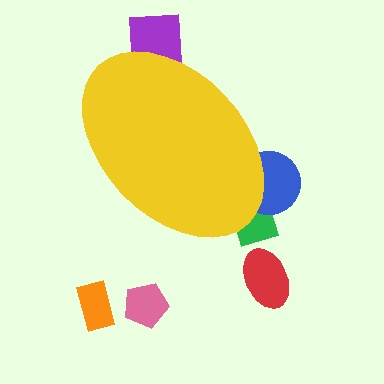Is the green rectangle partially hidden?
Yes, the green rectangle is partially hidden behind the yellow ellipse.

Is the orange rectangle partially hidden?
No, the orange rectangle is fully visible.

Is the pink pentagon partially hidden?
No, the pink pentagon is fully visible.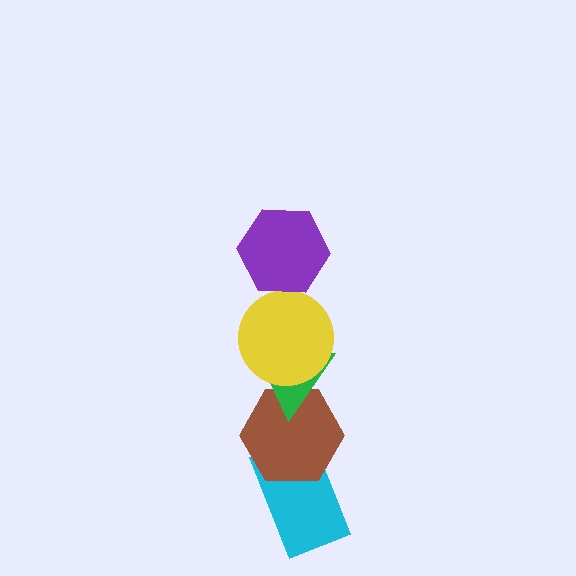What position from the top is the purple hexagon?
The purple hexagon is 1st from the top.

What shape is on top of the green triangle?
The yellow circle is on top of the green triangle.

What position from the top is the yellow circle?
The yellow circle is 2nd from the top.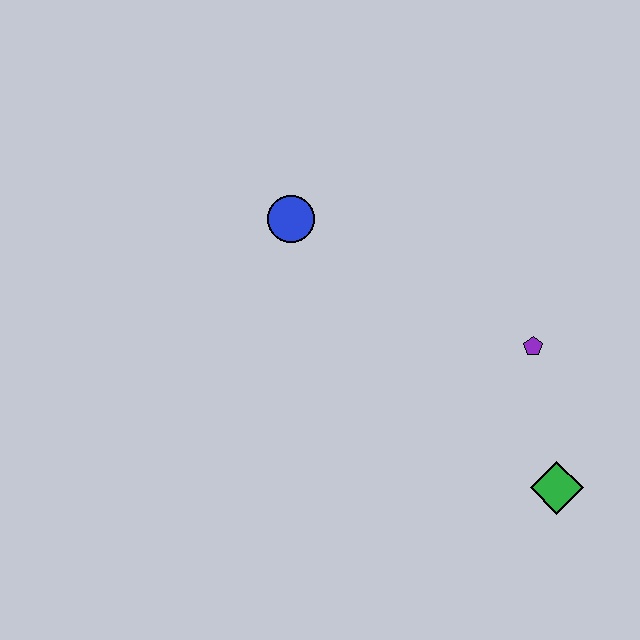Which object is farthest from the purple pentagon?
The blue circle is farthest from the purple pentagon.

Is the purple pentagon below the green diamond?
No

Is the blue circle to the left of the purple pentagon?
Yes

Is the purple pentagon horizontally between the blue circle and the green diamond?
Yes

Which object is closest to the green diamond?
The purple pentagon is closest to the green diamond.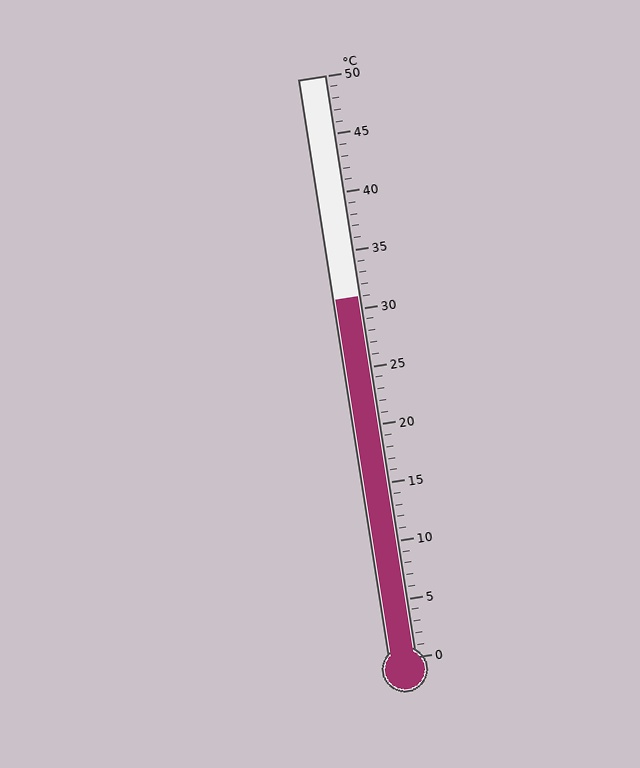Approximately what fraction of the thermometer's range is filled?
The thermometer is filled to approximately 60% of its range.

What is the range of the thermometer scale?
The thermometer scale ranges from 0°C to 50°C.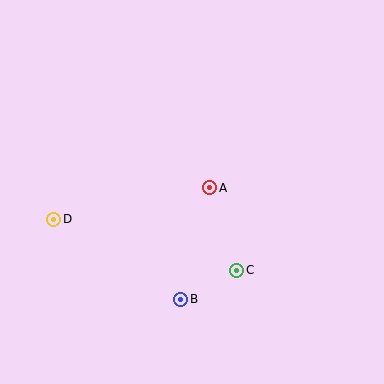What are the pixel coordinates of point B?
Point B is at (181, 299).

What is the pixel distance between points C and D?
The distance between C and D is 190 pixels.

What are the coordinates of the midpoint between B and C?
The midpoint between B and C is at (209, 285).